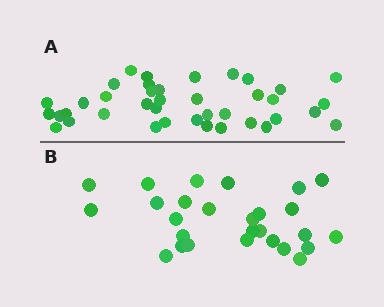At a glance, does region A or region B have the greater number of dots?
Region A (the top region) has more dots.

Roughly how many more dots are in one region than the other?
Region A has roughly 12 or so more dots than region B.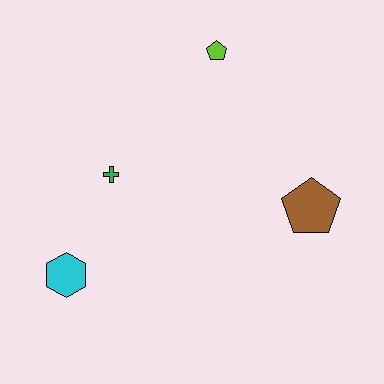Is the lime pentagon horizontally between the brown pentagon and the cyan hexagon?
Yes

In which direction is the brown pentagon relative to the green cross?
The brown pentagon is to the right of the green cross.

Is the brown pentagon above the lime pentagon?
No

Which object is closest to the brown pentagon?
The lime pentagon is closest to the brown pentagon.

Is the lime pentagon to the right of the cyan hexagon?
Yes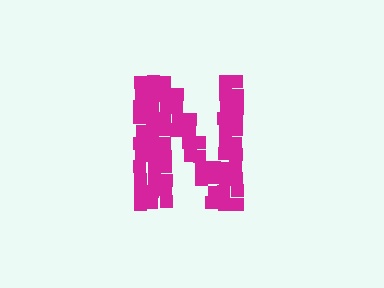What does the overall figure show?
The overall figure shows the letter N.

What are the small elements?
The small elements are squares.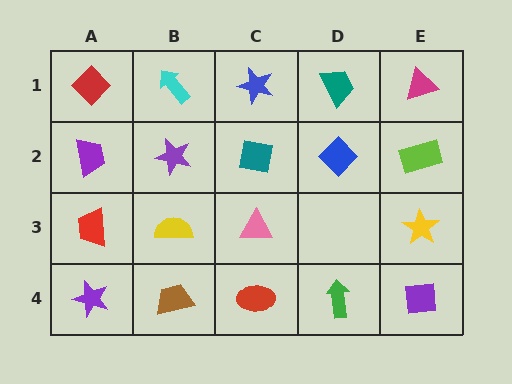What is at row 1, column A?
A red diamond.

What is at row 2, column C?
A teal square.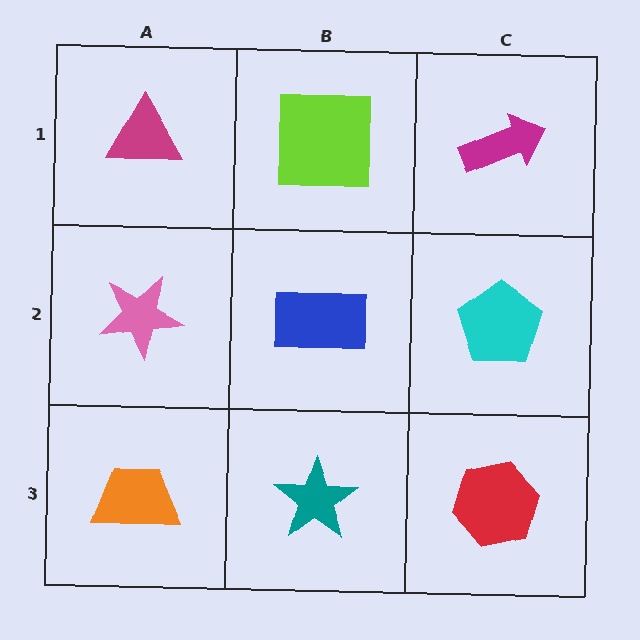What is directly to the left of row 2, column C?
A blue rectangle.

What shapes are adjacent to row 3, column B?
A blue rectangle (row 2, column B), an orange trapezoid (row 3, column A), a red hexagon (row 3, column C).